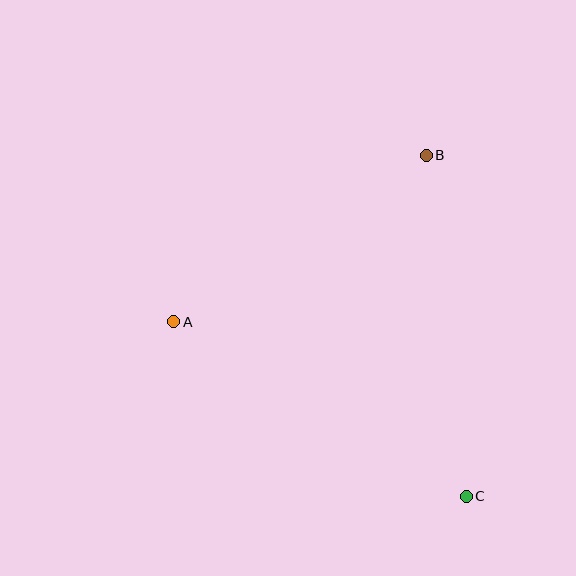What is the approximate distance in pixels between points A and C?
The distance between A and C is approximately 340 pixels.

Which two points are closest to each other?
Points A and B are closest to each other.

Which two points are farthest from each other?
Points B and C are farthest from each other.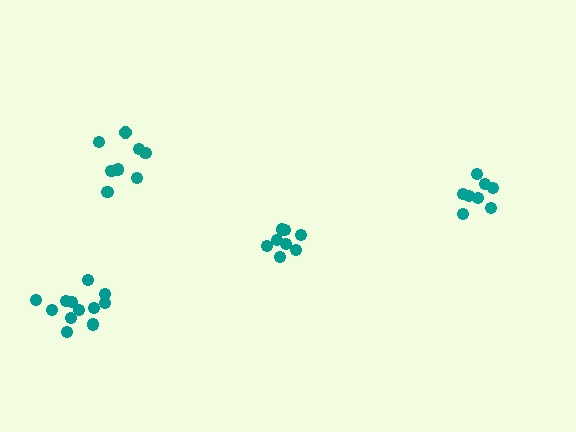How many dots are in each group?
Group 1: 9 dots, Group 2: 8 dots, Group 3: 12 dots, Group 4: 8 dots (37 total).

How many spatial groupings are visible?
There are 4 spatial groupings.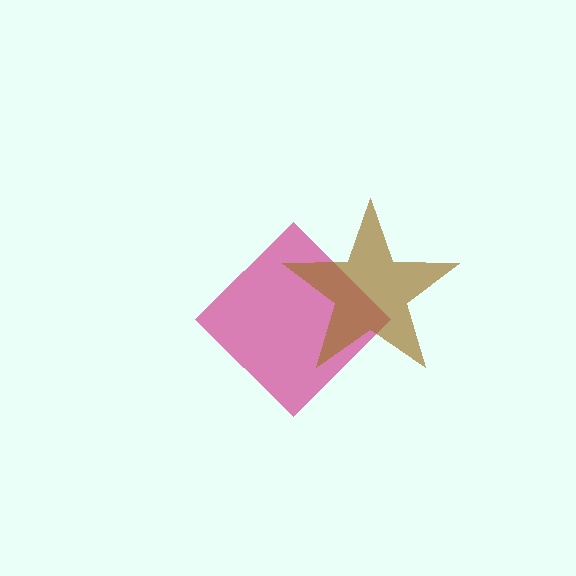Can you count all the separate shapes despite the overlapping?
Yes, there are 2 separate shapes.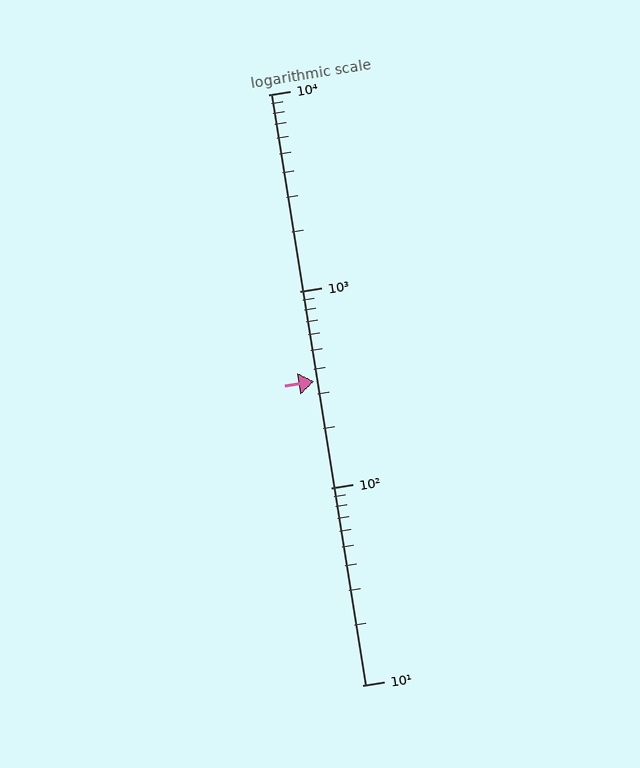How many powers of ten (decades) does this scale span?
The scale spans 3 decades, from 10 to 10000.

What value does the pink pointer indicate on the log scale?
The pointer indicates approximately 350.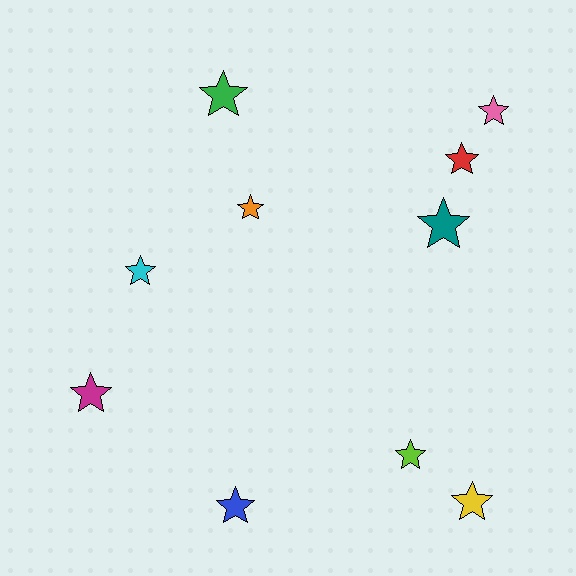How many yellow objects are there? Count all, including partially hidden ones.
There is 1 yellow object.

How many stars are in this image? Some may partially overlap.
There are 10 stars.